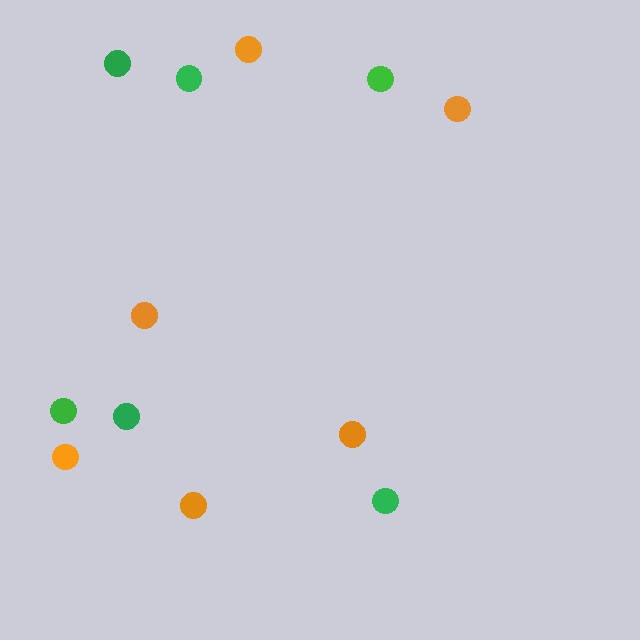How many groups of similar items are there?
There are 2 groups: one group of green circles (6) and one group of orange circles (6).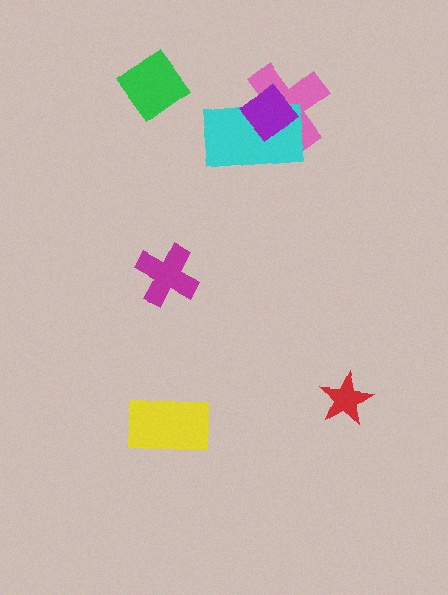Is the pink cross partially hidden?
Yes, it is partially covered by another shape.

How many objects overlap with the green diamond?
0 objects overlap with the green diamond.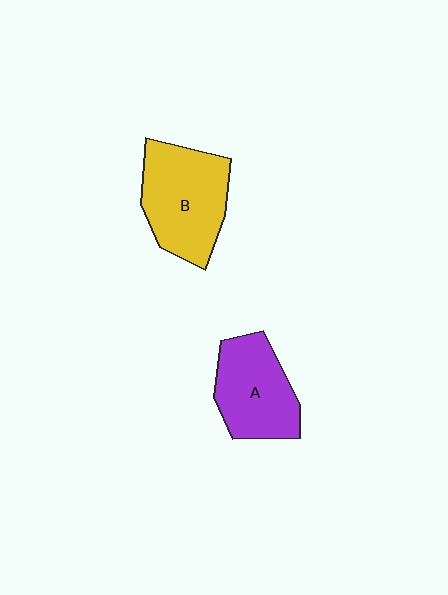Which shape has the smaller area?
Shape A (purple).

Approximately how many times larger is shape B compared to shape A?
Approximately 1.2 times.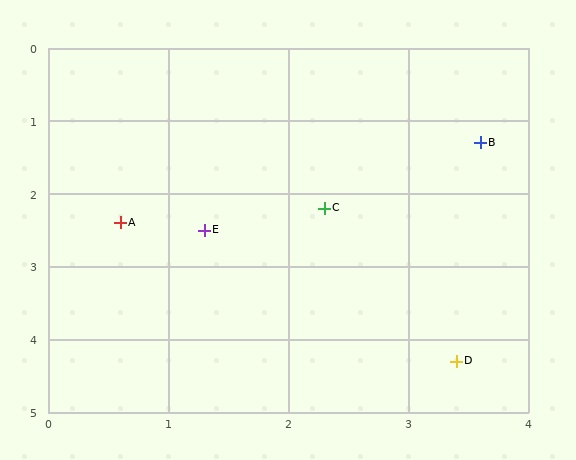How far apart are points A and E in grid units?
Points A and E are about 0.7 grid units apart.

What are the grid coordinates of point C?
Point C is at approximately (2.3, 2.2).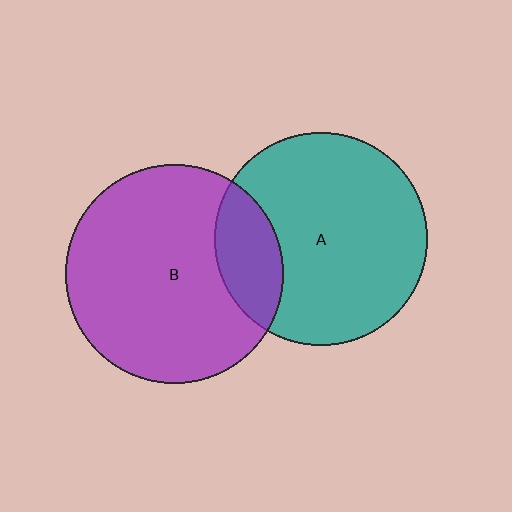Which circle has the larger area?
Circle B (purple).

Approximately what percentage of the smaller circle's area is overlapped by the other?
Approximately 20%.